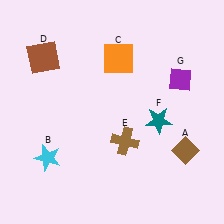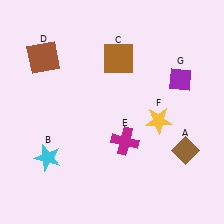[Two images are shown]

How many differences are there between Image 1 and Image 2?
There are 3 differences between the two images.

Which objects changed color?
C changed from orange to brown. E changed from brown to magenta. F changed from teal to yellow.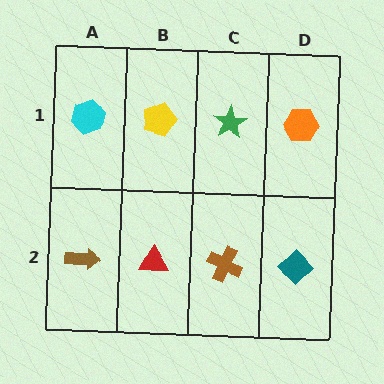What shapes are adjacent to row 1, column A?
A brown arrow (row 2, column A), a yellow pentagon (row 1, column B).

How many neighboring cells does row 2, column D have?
2.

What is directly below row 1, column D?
A teal diamond.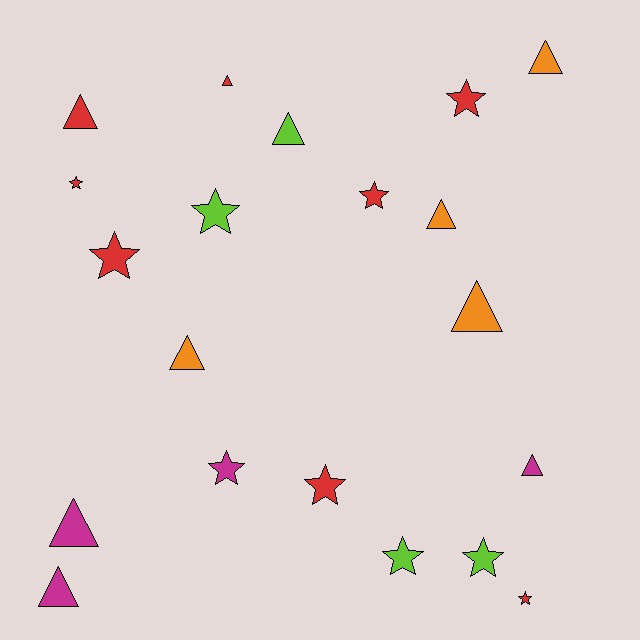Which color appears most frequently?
Red, with 8 objects.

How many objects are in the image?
There are 20 objects.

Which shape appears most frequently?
Triangle, with 10 objects.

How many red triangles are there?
There are 2 red triangles.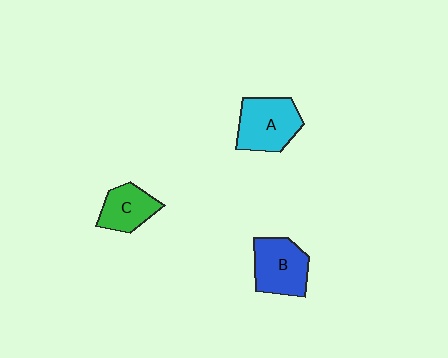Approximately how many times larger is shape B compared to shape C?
Approximately 1.4 times.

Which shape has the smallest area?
Shape C (green).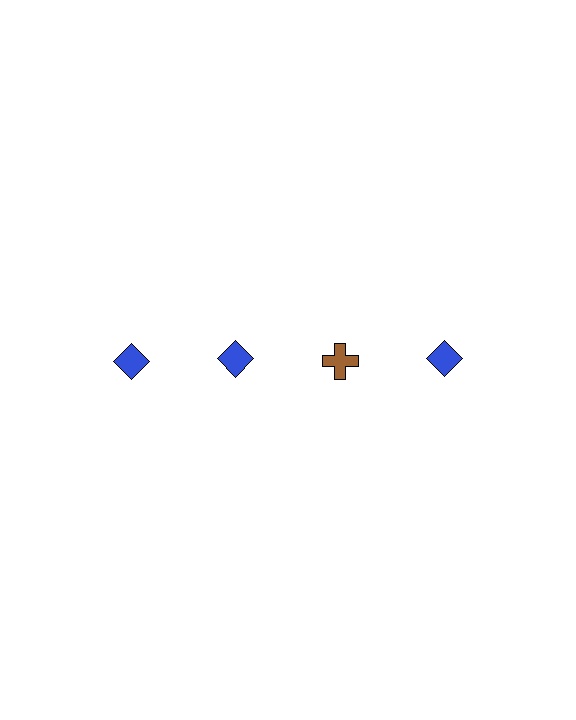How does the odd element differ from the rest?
It differs in both color (brown instead of blue) and shape (cross instead of diamond).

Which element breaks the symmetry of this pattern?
The brown cross in the top row, center column breaks the symmetry. All other shapes are blue diamonds.